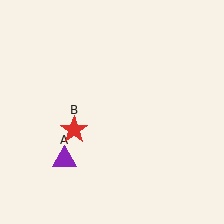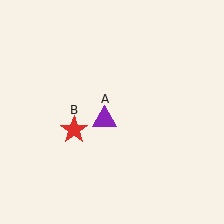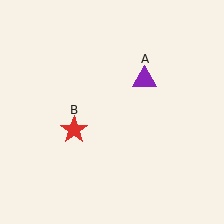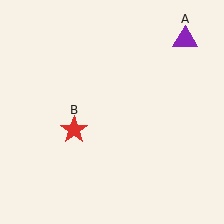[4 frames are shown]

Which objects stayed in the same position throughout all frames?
Red star (object B) remained stationary.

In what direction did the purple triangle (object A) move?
The purple triangle (object A) moved up and to the right.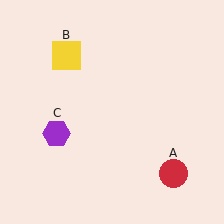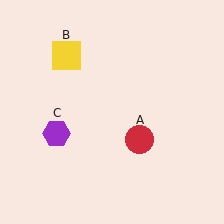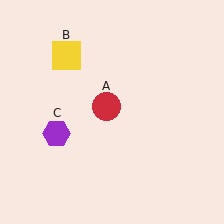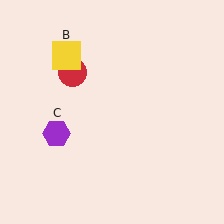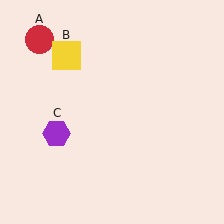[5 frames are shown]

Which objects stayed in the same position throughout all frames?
Yellow square (object B) and purple hexagon (object C) remained stationary.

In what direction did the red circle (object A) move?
The red circle (object A) moved up and to the left.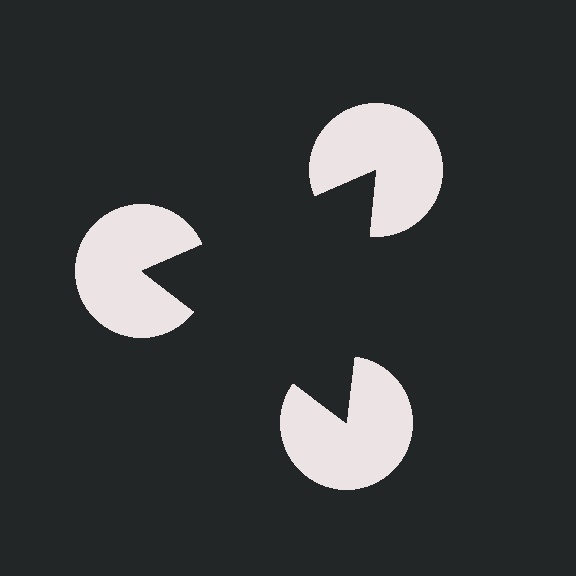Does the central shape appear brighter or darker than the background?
It typically appears slightly darker than the background, even though no actual brightness change is drawn.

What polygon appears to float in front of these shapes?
An illusory triangle — its edges are inferred from the aligned wedge cuts in the pac-man discs, not physically drawn.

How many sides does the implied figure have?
3 sides.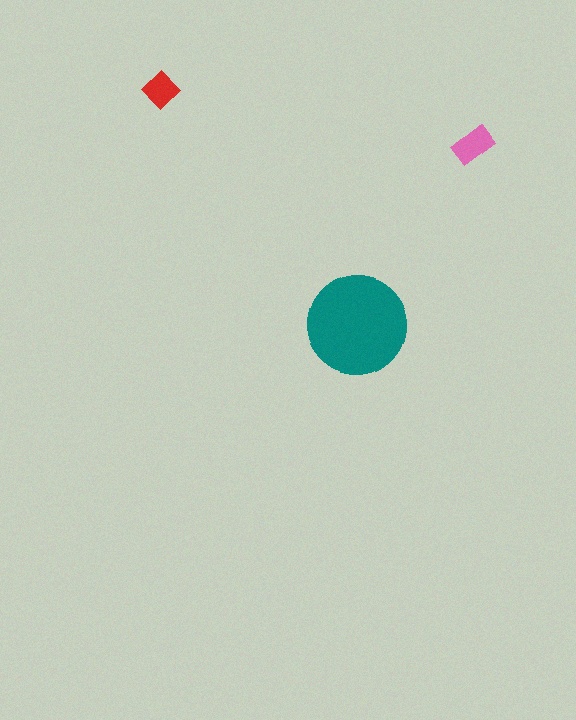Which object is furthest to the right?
The pink rectangle is rightmost.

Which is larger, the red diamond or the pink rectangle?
The pink rectangle.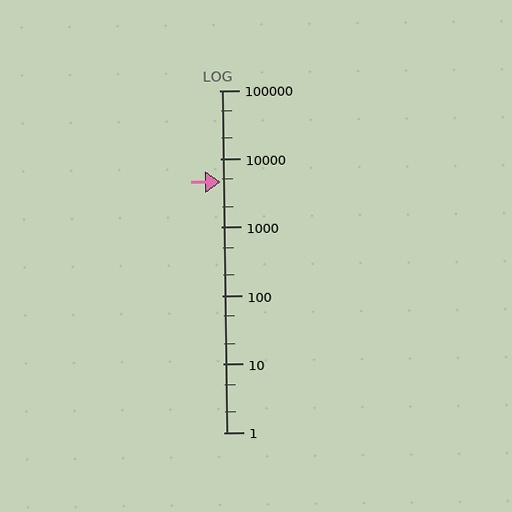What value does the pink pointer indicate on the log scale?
The pointer indicates approximately 4600.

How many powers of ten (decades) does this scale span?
The scale spans 5 decades, from 1 to 100000.